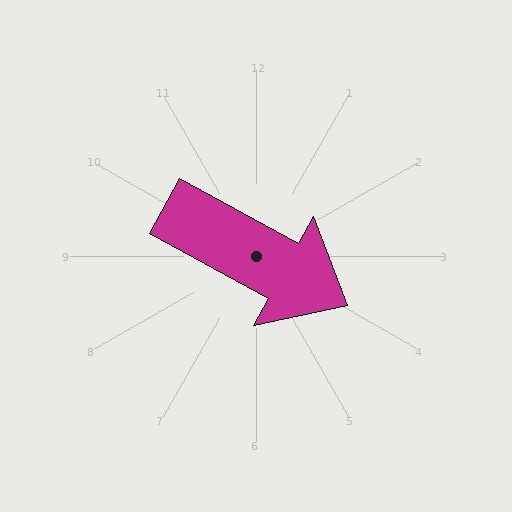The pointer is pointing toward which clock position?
Roughly 4 o'clock.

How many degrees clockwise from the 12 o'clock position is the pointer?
Approximately 119 degrees.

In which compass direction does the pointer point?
Southeast.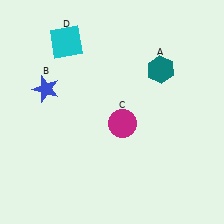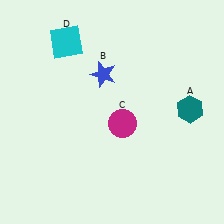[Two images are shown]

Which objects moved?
The objects that moved are: the teal hexagon (A), the blue star (B).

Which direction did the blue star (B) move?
The blue star (B) moved right.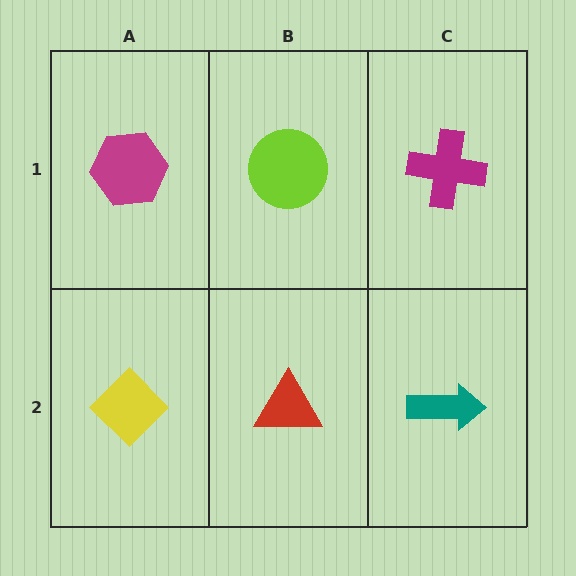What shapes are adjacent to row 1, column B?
A red triangle (row 2, column B), a magenta hexagon (row 1, column A), a magenta cross (row 1, column C).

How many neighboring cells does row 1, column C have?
2.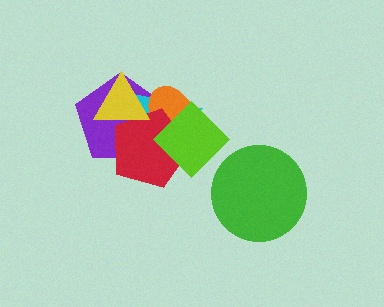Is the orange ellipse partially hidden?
Yes, it is partially covered by another shape.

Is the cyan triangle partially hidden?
Yes, it is partially covered by another shape.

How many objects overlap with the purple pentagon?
5 objects overlap with the purple pentagon.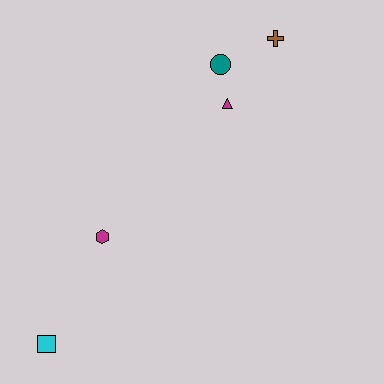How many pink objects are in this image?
There are no pink objects.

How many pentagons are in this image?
There are no pentagons.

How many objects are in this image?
There are 5 objects.